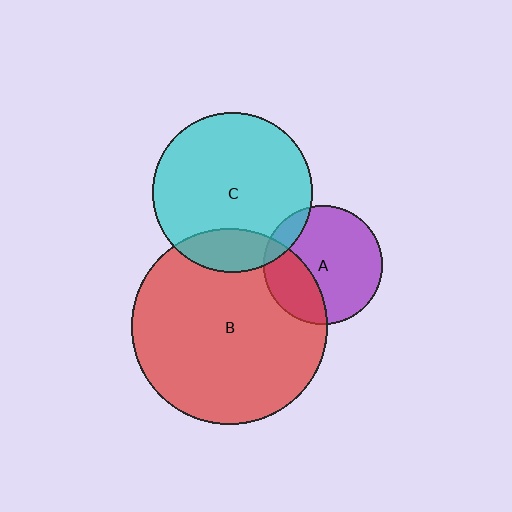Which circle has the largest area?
Circle B (red).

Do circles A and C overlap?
Yes.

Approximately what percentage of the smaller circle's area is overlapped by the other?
Approximately 10%.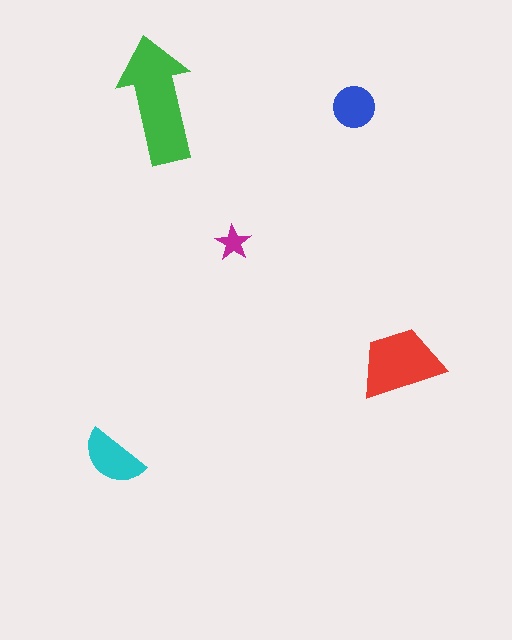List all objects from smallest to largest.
The magenta star, the blue circle, the cyan semicircle, the red trapezoid, the green arrow.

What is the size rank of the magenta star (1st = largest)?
5th.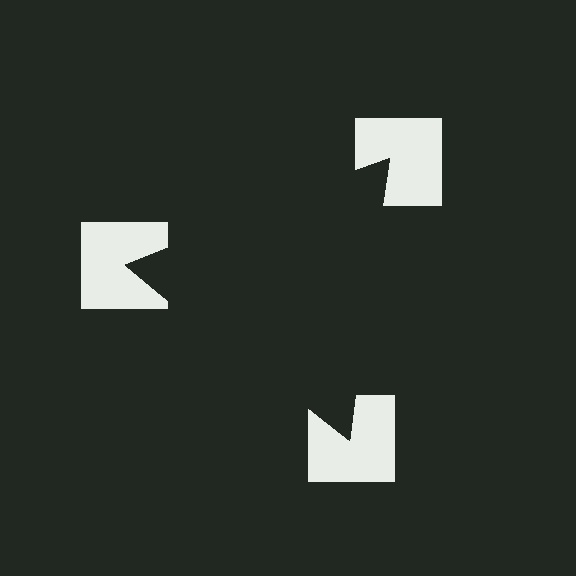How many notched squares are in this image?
There are 3 — one at each vertex of the illusory triangle.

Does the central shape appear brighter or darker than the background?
It typically appears slightly darker than the background, even though no actual brightness change is drawn.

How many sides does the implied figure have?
3 sides.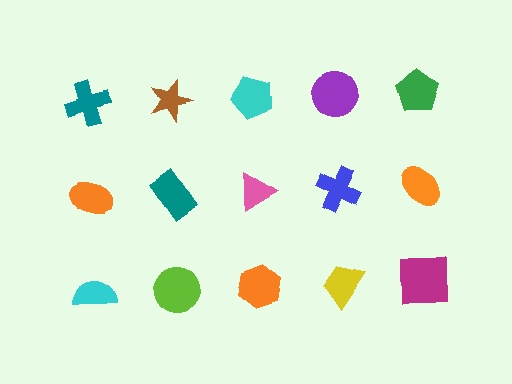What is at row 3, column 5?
A magenta square.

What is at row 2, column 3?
A pink triangle.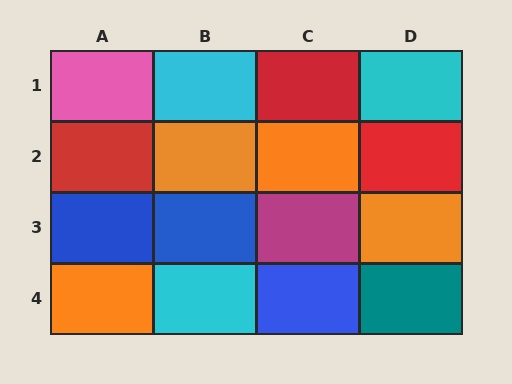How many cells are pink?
1 cell is pink.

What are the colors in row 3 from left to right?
Blue, blue, magenta, orange.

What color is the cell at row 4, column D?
Teal.